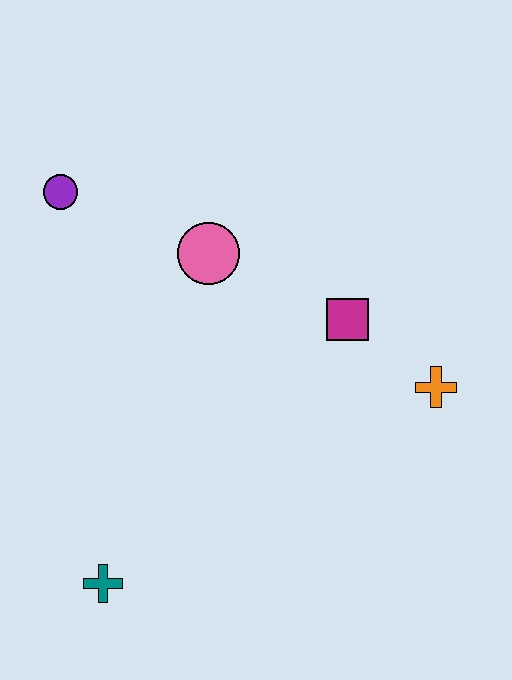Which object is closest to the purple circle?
The pink circle is closest to the purple circle.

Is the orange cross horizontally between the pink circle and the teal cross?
No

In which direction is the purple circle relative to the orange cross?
The purple circle is to the left of the orange cross.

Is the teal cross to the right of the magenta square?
No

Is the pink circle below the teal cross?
No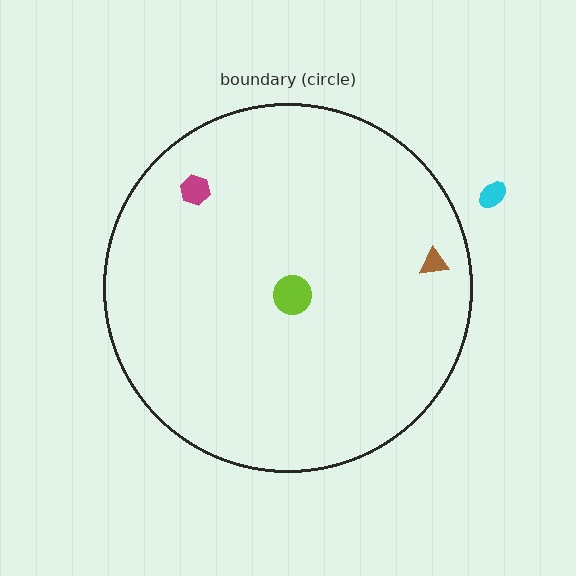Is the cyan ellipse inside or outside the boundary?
Outside.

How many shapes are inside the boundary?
3 inside, 1 outside.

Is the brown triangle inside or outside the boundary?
Inside.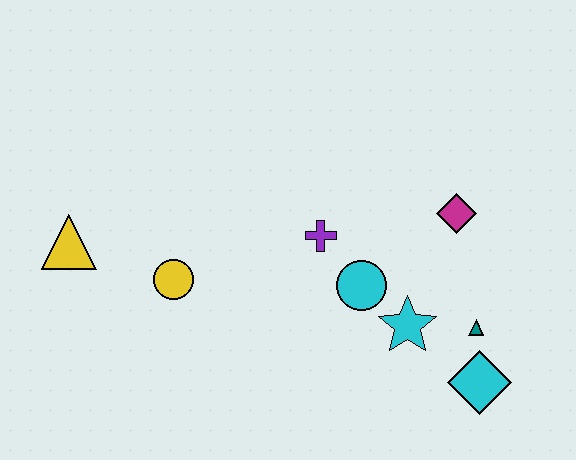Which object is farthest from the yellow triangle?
The cyan diamond is farthest from the yellow triangle.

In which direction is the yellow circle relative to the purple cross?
The yellow circle is to the left of the purple cross.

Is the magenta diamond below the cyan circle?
No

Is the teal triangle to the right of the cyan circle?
Yes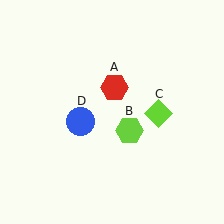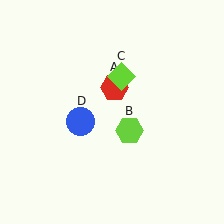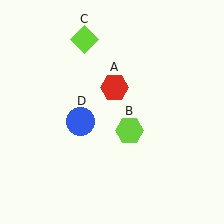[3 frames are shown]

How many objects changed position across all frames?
1 object changed position: lime diamond (object C).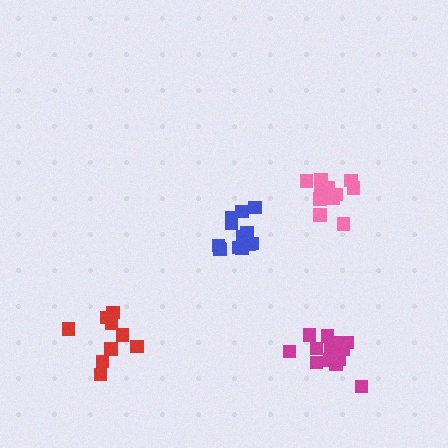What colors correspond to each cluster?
The clusters are colored: magenta, blue, red, pink.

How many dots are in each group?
Group 1: 13 dots, Group 2: 14 dots, Group 3: 9 dots, Group 4: 11 dots (47 total).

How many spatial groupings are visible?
There are 4 spatial groupings.